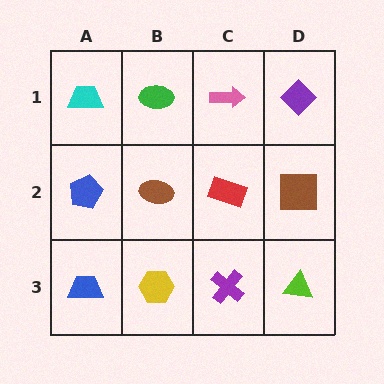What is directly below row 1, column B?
A brown ellipse.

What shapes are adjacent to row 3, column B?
A brown ellipse (row 2, column B), a blue trapezoid (row 3, column A), a purple cross (row 3, column C).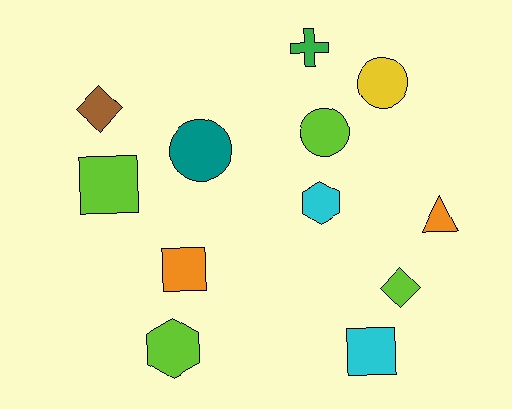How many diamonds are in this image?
There are 2 diamonds.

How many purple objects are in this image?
There are no purple objects.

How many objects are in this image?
There are 12 objects.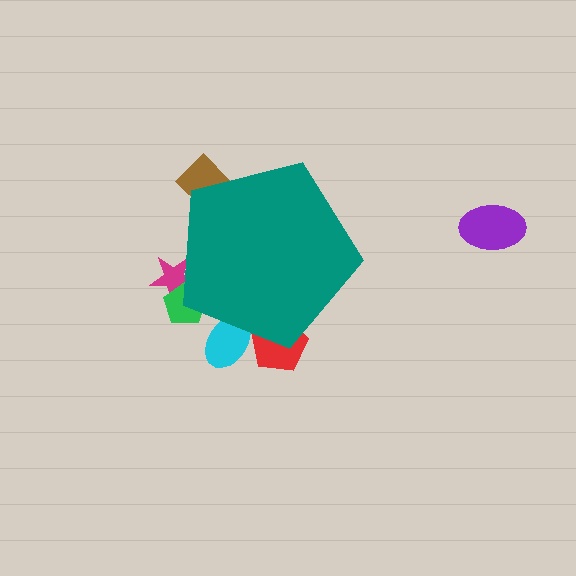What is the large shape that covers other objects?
A teal pentagon.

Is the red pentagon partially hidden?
Yes, the red pentagon is partially hidden behind the teal pentagon.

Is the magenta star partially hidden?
Yes, the magenta star is partially hidden behind the teal pentagon.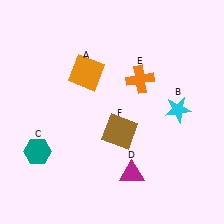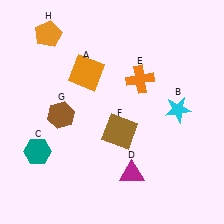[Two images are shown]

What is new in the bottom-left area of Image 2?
A brown hexagon (G) was added in the bottom-left area of Image 2.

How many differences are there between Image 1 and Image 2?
There are 2 differences between the two images.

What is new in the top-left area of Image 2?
An orange pentagon (H) was added in the top-left area of Image 2.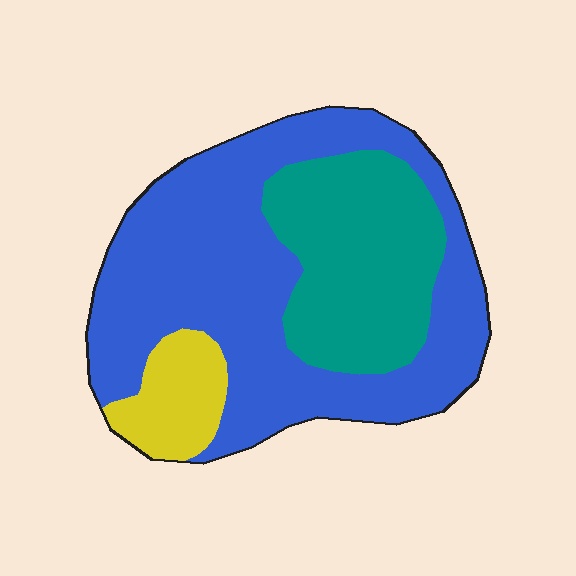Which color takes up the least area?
Yellow, at roughly 10%.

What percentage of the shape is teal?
Teal covers around 30% of the shape.